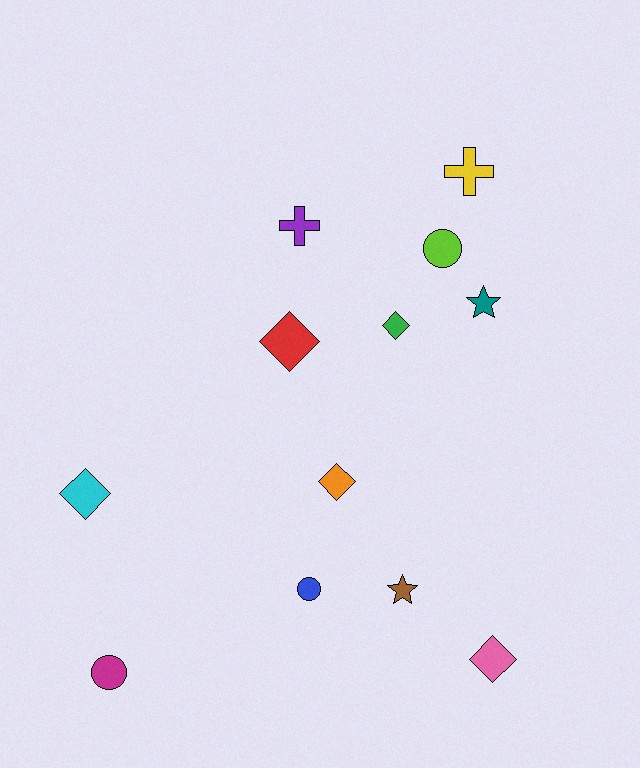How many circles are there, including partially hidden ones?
There are 3 circles.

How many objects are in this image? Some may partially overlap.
There are 12 objects.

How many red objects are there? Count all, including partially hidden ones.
There is 1 red object.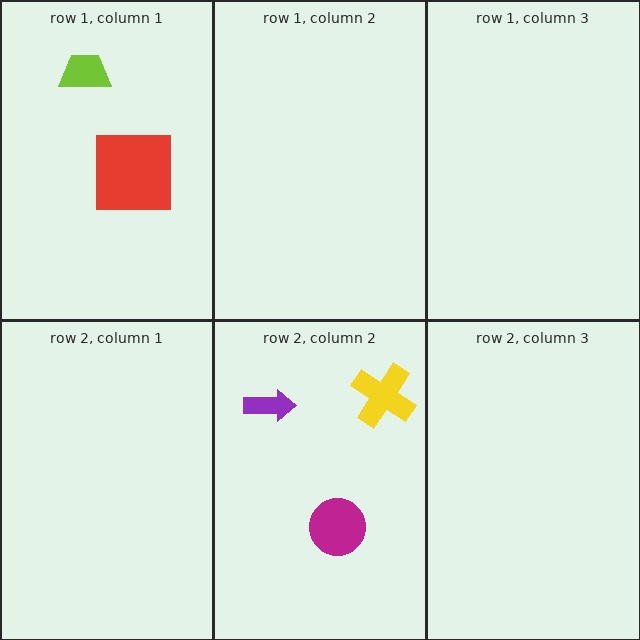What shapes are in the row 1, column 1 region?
The lime trapezoid, the red square.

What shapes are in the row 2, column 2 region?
The magenta circle, the yellow cross, the purple arrow.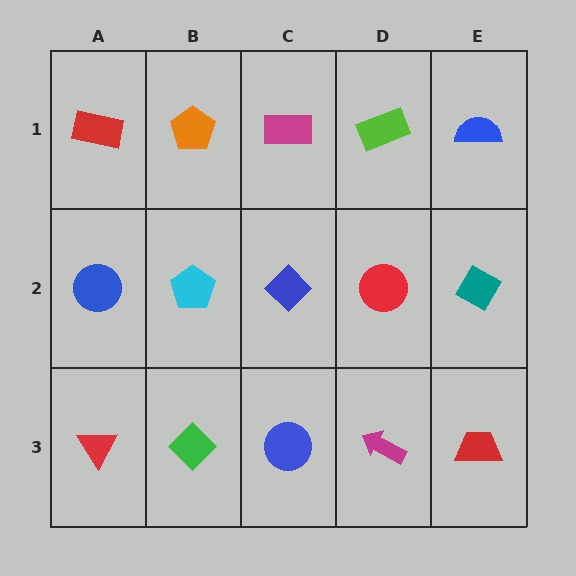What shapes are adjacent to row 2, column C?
A magenta rectangle (row 1, column C), a blue circle (row 3, column C), a cyan pentagon (row 2, column B), a red circle (row 2, column D).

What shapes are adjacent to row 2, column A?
A red rectangle (row 1, column A), a red triangle (row 3, column A), a cyan pentagon (row 2, column B).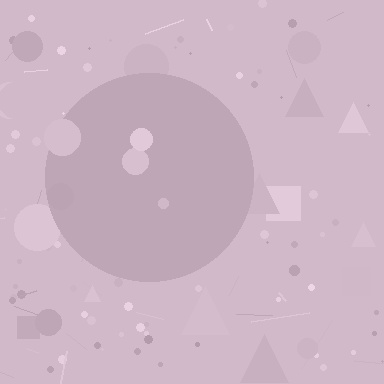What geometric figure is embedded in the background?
A circle is embedded in the background.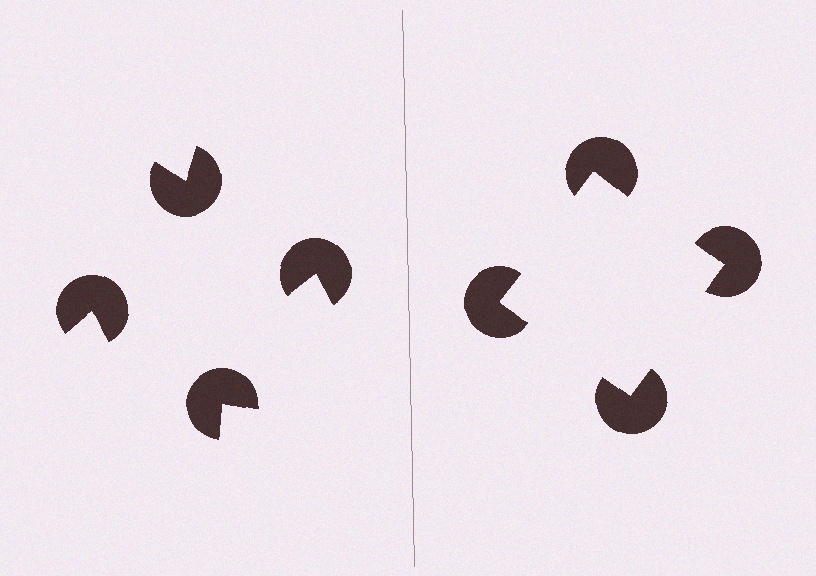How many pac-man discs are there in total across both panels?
8 — 4 on each side.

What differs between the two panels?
The pac-man discs are positioned identically on both sides; only the wedge orientations differ. On the right they align to a square; on the left they are misaligned.